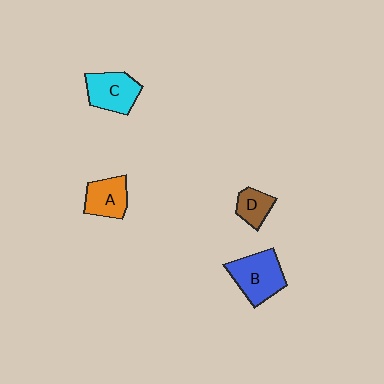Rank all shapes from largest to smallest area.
From largest to smallest: B (blue), C (cyan), A (orange), D (brown).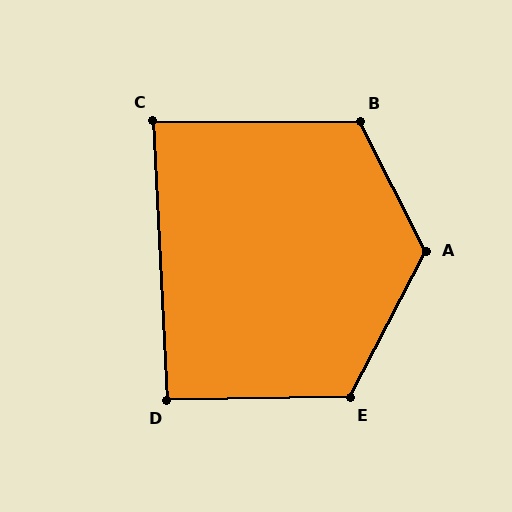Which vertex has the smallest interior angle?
C, at approximately 87 degrees.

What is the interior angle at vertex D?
Approximately 92 degrees (approximately right).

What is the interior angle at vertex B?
Approximately 117 degrees (obtuse).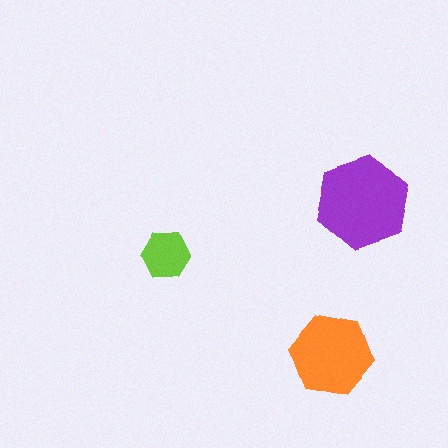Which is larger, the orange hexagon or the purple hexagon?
The purple one.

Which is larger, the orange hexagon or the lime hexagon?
The orange one.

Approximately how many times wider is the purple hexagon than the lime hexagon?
About 2 times wider.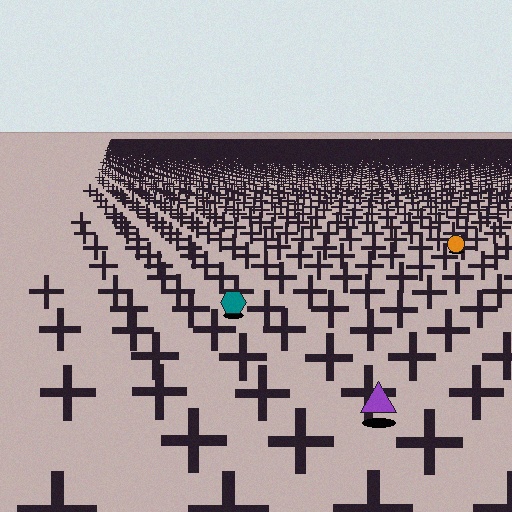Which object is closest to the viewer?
The purple triangle is closest. The texture marks near it are larger and more spread out.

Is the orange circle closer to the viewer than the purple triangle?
No. The purple triangle is closer — you can tell from the texture gradient: the ground texture is coarser near it.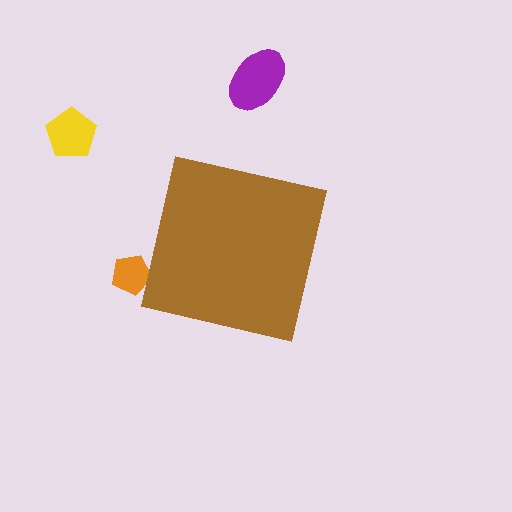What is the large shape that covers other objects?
A brown square.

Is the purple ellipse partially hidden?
No, the purple ellipse is fully visible.